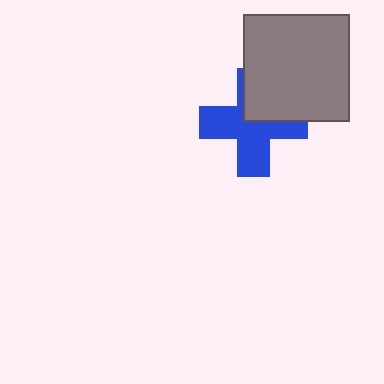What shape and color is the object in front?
The object in front is a gray square.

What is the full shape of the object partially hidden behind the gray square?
The partially hidden object is a blue cross.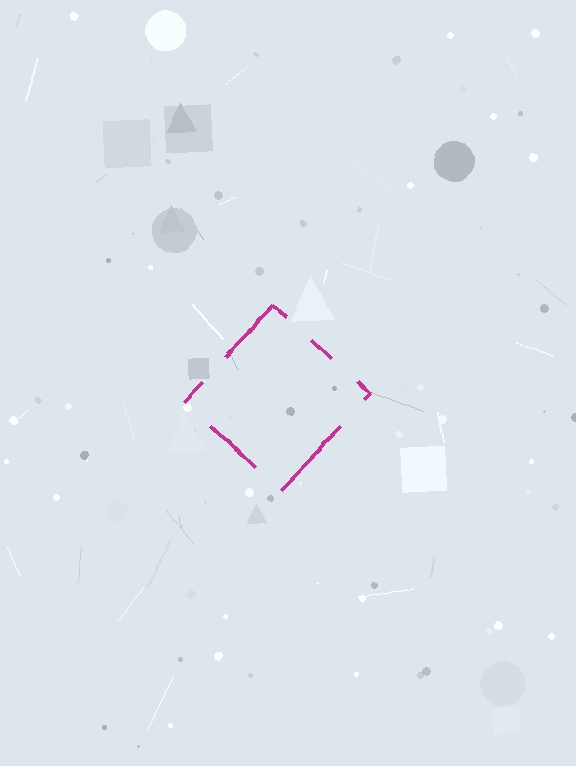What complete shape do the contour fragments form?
The contour fragments form a diamond.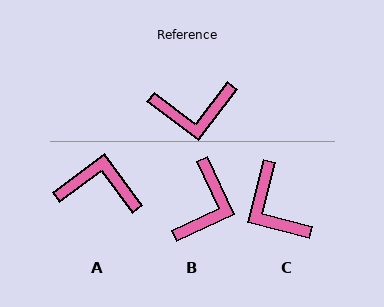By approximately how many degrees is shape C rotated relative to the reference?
Approximately 67 degrees clockwise.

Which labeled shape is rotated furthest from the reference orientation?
A, about 163 degrees away.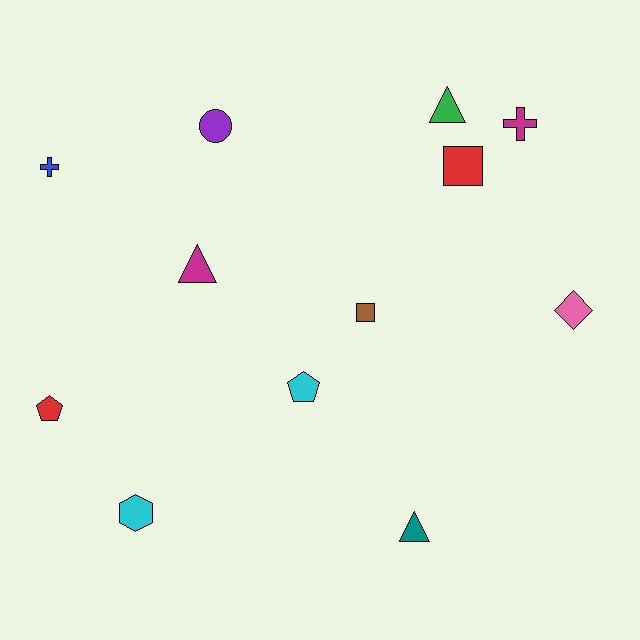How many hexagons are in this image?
There is 1 hexagon.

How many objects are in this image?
There are 12 objects.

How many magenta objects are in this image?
There are 2 magenta objects.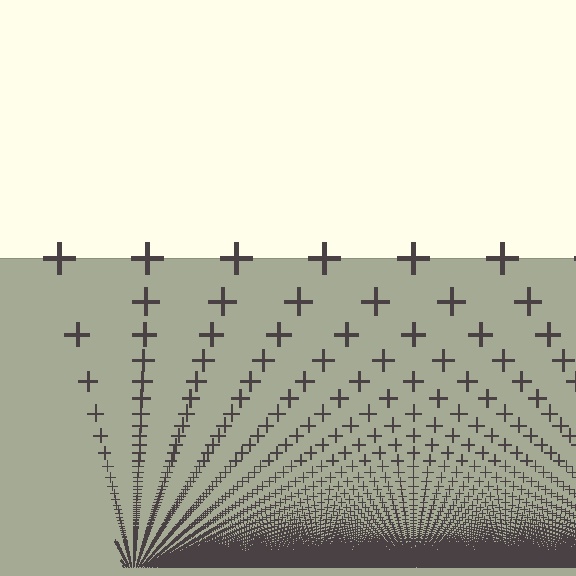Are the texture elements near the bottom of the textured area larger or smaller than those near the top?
Smaller. The gradient is inverted — elements near the bottom are smaller and denser.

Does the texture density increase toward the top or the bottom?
Density increases toward the bottom.